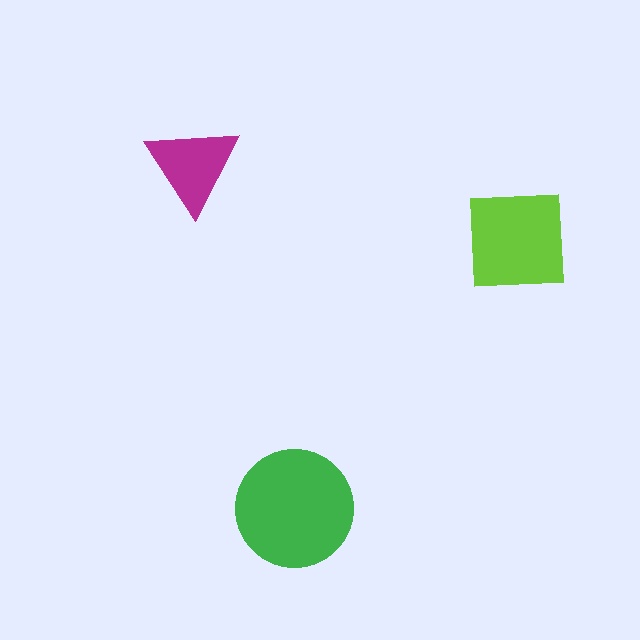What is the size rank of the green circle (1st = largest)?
1st.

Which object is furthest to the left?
The magenta triangle is leftmost.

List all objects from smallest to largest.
The magenta triangle, the lime square, the green circle.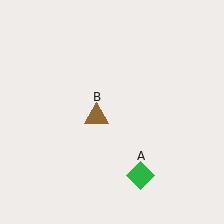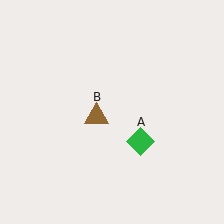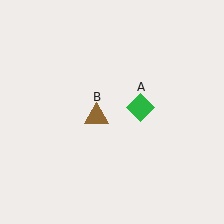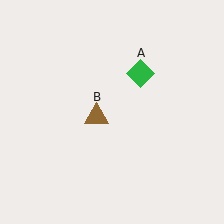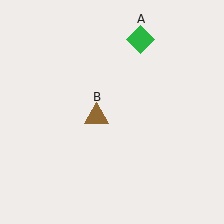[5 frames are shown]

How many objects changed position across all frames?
1 object changed position: green diamond (object A).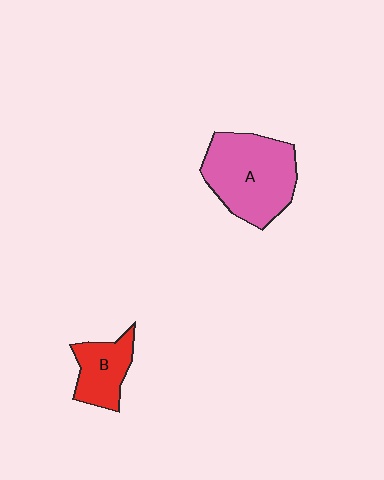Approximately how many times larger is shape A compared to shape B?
Approximately 2.0 times.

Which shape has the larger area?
Shape A (pink).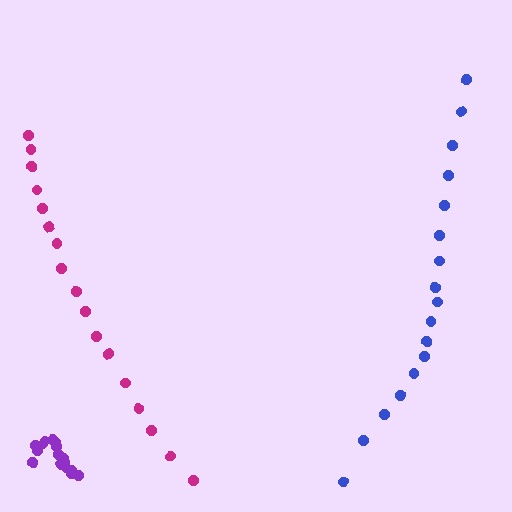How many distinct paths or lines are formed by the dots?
There are 3 distinct paths.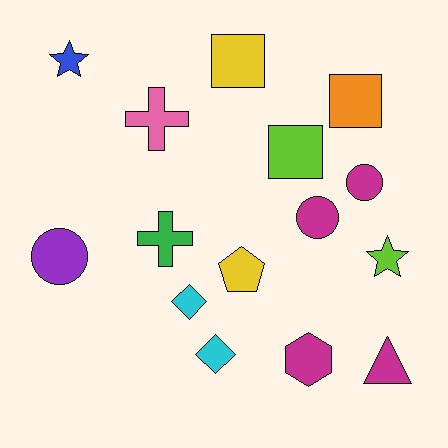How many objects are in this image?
There are 15 objects.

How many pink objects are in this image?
There is 1 pink object.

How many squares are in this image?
There are 3 squares.